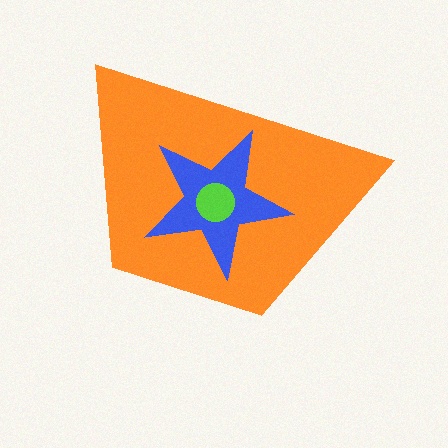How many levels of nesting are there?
3.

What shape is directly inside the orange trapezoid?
The blue star.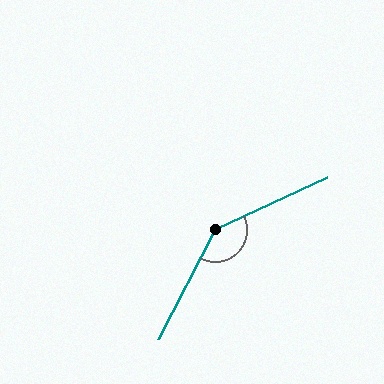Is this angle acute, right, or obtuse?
It is obtuse.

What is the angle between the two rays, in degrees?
Approximately 143 degrees.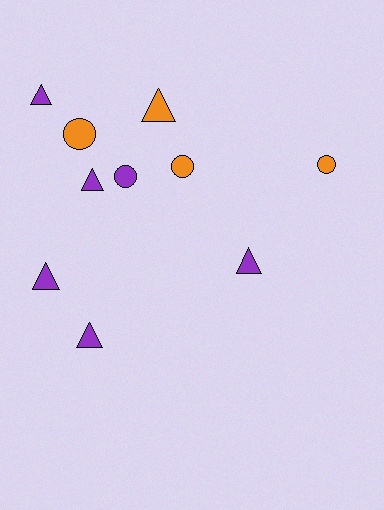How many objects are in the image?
There are 10 objects.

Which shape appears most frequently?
Triangle, with 6 objects.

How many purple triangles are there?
There are 5 purple triangles.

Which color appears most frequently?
Purple, with 6 objects.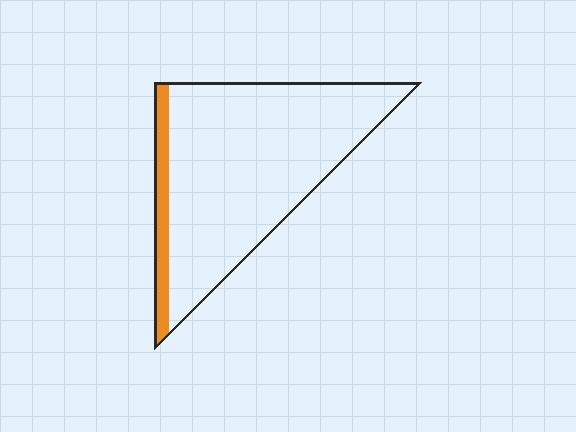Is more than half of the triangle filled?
No.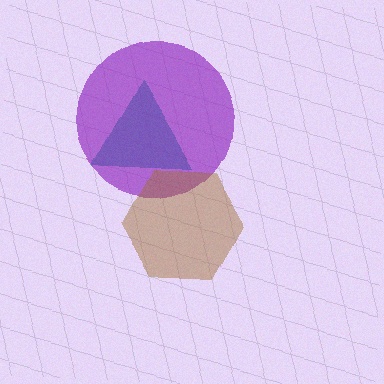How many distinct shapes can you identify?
There are 3 distinct shapes: a teal triangle, a purple circle, a brown hexagon.